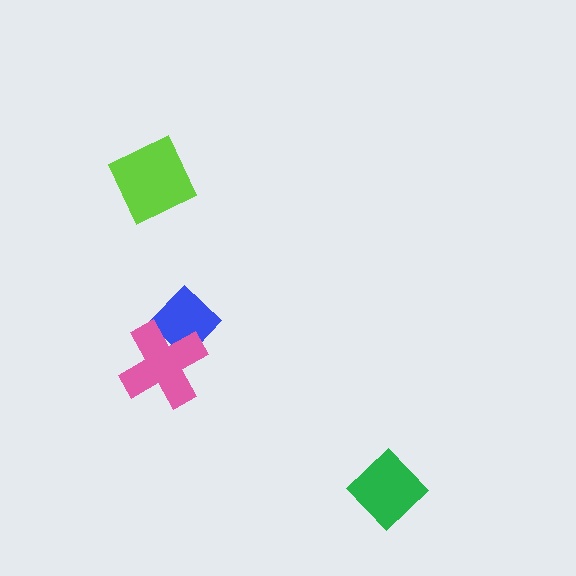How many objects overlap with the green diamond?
0 objects overlap with the green diamond.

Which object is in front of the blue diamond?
The pink cross is in front of the blue diamond.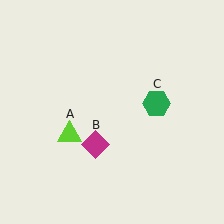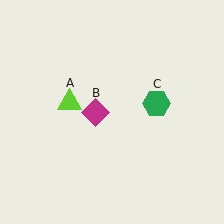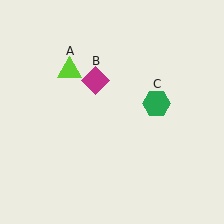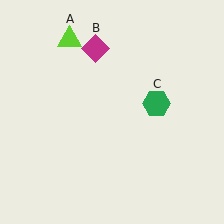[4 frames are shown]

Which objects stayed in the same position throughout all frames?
Green hexagon (object C) remained stationary.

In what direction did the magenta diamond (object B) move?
The magenta diamond (object B) moved up.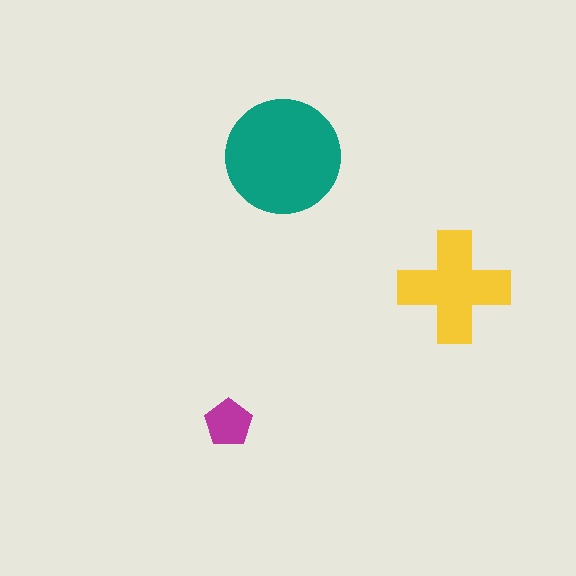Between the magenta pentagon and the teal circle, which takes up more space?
The teal circle.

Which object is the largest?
The teal circle.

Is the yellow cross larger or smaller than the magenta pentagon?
Larger.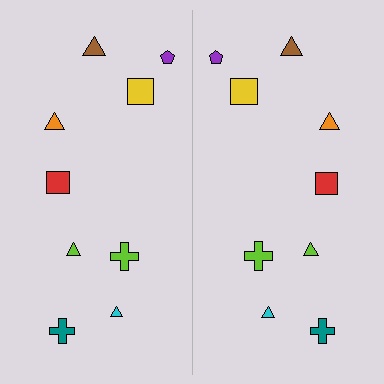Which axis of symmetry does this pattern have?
The pattern has a vertical axis of symmetry running through the center of the image.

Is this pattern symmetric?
Yes, this pattern has bilateral (reflection) symmetry.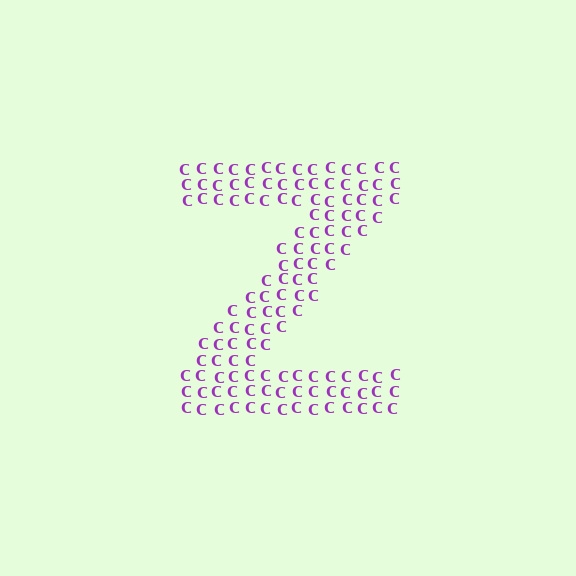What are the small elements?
The small elements are letter C's.